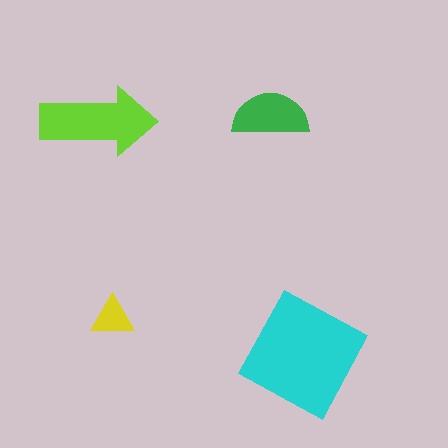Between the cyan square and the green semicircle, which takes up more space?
The cyan square.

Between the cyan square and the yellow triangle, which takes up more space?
The cyan square.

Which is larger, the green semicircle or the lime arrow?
The lime arrow.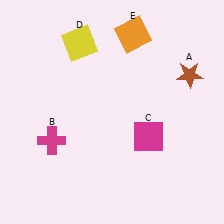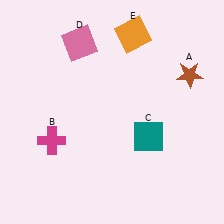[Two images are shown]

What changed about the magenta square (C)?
In Image 1, C is magenta. In Image 2, it changed to teal.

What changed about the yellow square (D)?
In Image 1, D is yellow. In Image 2, it changed to pink.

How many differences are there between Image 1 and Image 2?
There are 2 differences between the two images.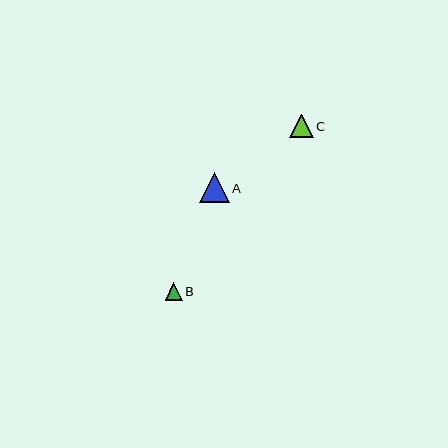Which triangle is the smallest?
Triangle B is the smallest with a size of approximately 17 pixels.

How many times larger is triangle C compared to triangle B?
Triangle C is approximately 1.4 times the size of triangle B.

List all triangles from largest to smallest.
From largest to smallest: A, C, B.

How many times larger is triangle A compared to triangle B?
Triangle A is approximately 1.7 times the size of triangle B.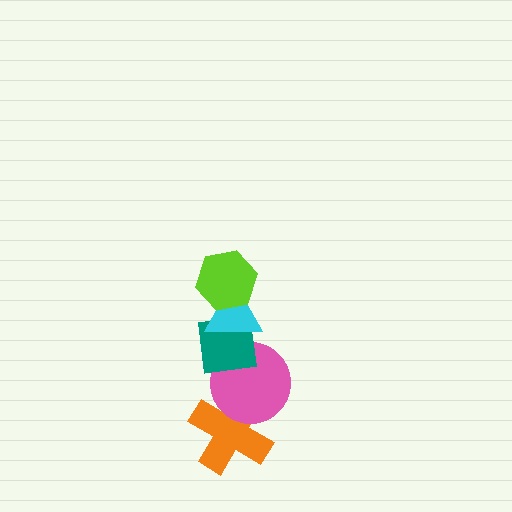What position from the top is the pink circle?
The pink circle is 4th from the top.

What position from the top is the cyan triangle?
The cyan triangle is 2nd from the top.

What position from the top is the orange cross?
The orange cross is 5th from the top.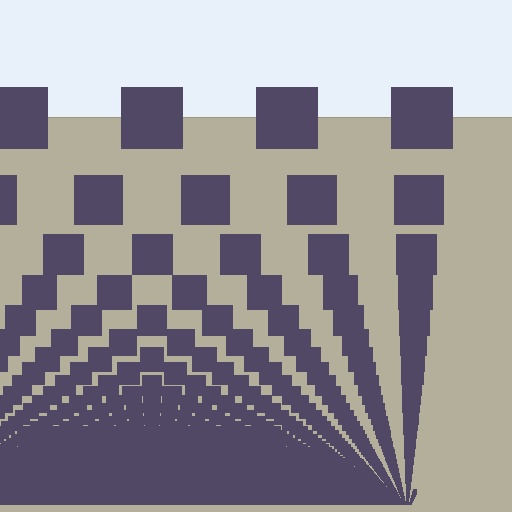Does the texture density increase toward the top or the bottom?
Density increases toward the bottom.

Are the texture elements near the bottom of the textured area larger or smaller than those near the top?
Smaller. The gradient is inverted — elements near the bottom are smaller and denser.